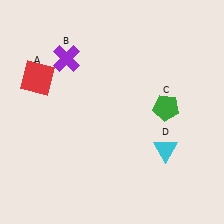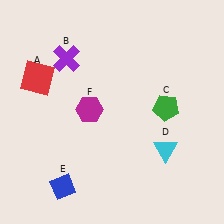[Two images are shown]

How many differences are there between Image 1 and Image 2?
There are 2 differences between the two images.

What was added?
A blue diamond (E), a magenta hexagon (F) were added in Image 2.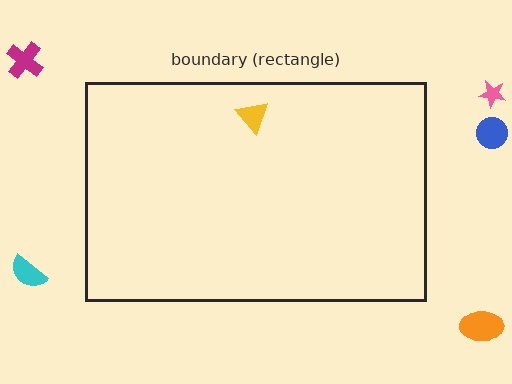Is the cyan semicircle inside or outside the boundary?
Outside.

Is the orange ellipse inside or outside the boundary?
Outside.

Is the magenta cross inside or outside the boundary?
Outside.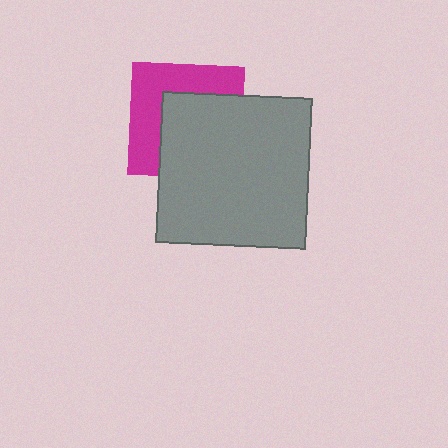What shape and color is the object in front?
The object in front is a gray square.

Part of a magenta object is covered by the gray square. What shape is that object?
It is a square.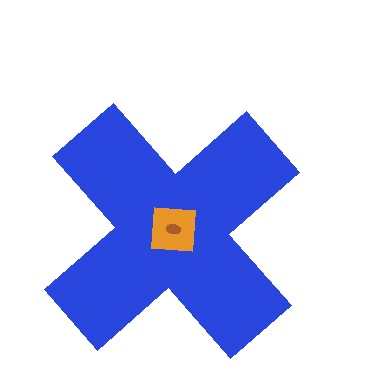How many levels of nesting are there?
3.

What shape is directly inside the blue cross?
The orange square.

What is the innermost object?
The brown ellipse.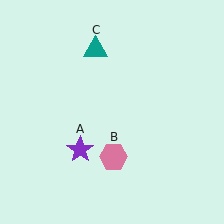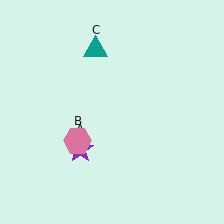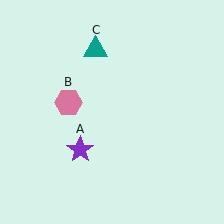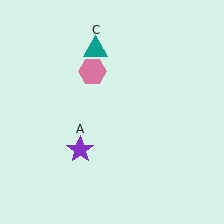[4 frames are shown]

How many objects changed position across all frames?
1 object changed position: pink hexagon (object B).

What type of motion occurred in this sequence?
The pink hexagon (object B) rotated clockwise around the center of the scene.